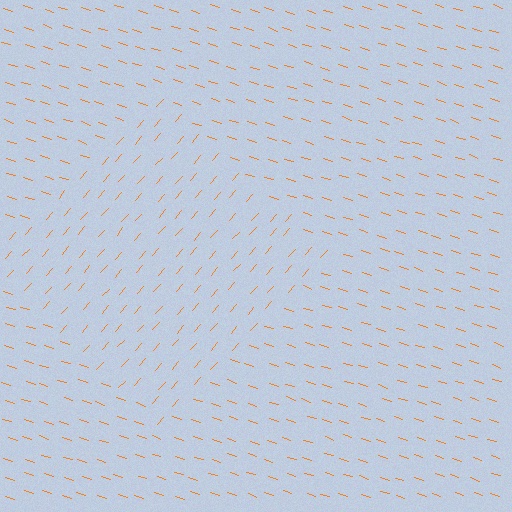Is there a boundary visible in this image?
Yes, there is a texture boundary formed by a change in line orientation.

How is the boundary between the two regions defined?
The boundary is defined purely by a change in line orientation (approximately 66 degrees difference). All lines are the same color and thickness.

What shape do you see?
I see a diamond.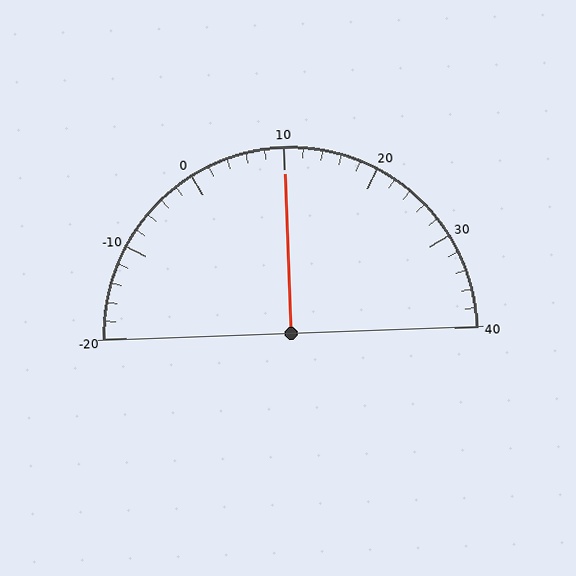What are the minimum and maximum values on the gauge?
The gauge ranges from -20 to 40.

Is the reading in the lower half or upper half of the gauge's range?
The reading is in the upper half of the range (-20 to 40).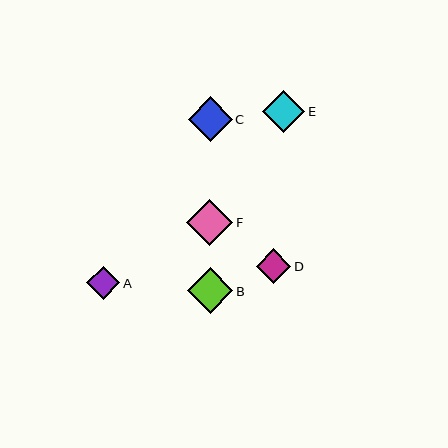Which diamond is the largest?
Diamond F is the largest with a size of approximately 46 pixels.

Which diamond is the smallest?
Diamond A is the smallest with a size of approximately 33 pixels.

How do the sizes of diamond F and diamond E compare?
Diamond F and diamond E are approximately the same size.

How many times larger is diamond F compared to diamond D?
Diamond F is approximately 1.3 times the size of diamond D.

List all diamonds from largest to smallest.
From largest to smallest: F, B, C, E, D, A.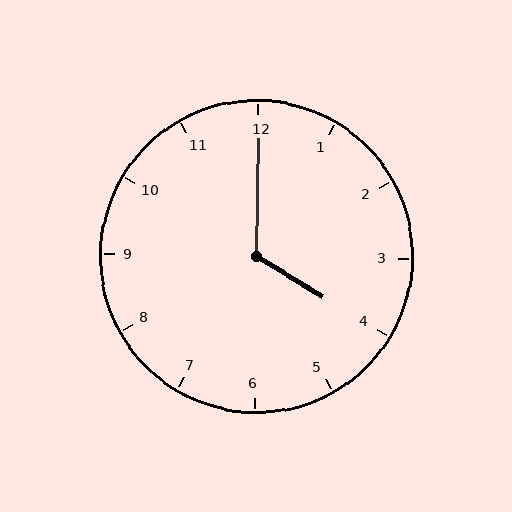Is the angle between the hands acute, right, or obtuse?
It is obtuse.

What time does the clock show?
4:00.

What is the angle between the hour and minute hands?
Approximately 120 degrees.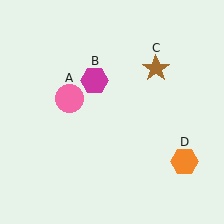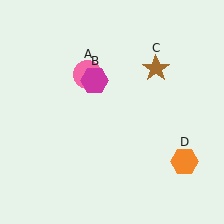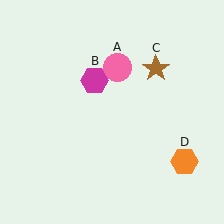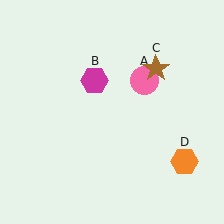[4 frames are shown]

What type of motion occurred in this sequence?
The pink circle (object A) rotated clockwise around the center of the scene.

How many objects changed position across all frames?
1 object changed position: pink circle (object A).